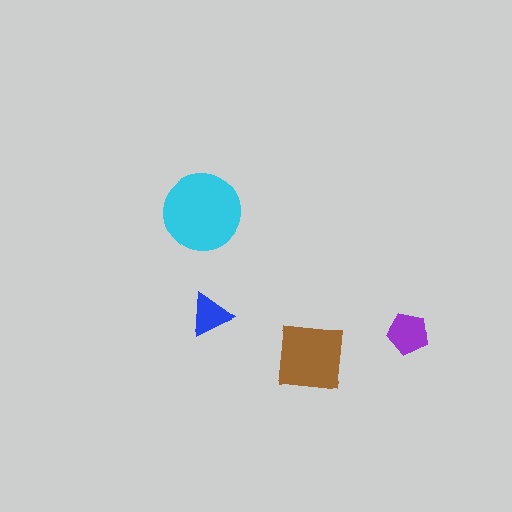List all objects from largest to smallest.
The cyan circle, the brown square, the purple pentagon, the blue triangle.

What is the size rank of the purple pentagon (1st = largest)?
3rd.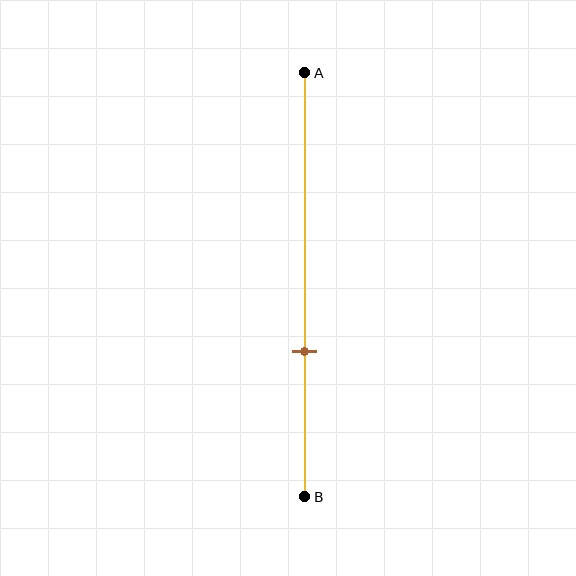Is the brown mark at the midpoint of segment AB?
No, the mark is at about 65% from A, not at the 50% midpoint.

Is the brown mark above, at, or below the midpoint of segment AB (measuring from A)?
The brown mark is below the midpoint of segment AB.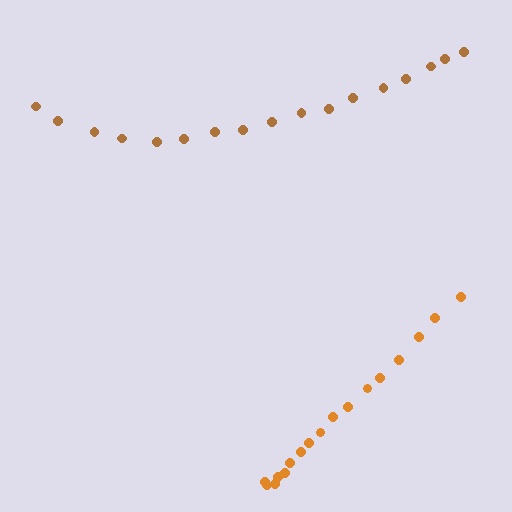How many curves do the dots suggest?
There are 2 distinct paths.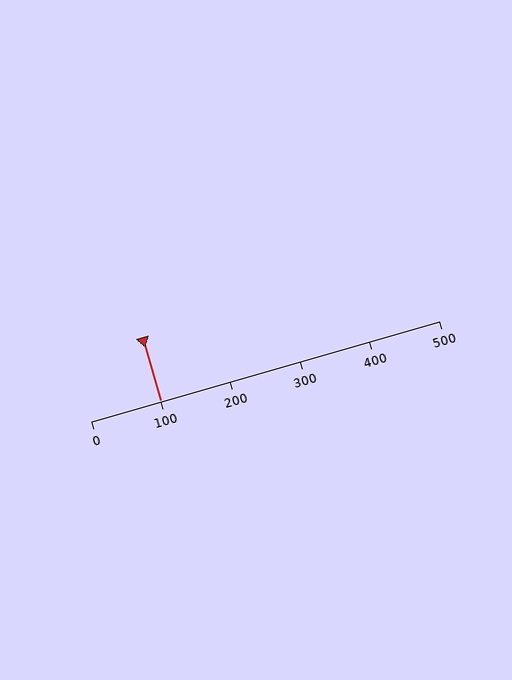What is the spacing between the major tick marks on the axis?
The major ticks are spaced 100 apart.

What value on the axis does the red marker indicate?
The marker indicates approximately 100.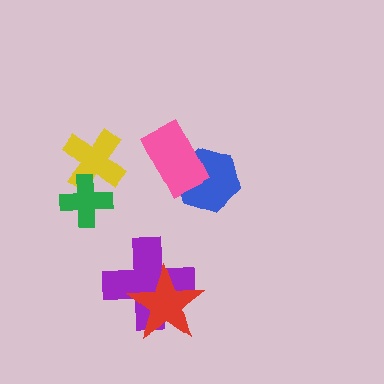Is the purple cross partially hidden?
Yes, it is partially covered by another shape.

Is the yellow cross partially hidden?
Yes, it is partially covered by another shape.